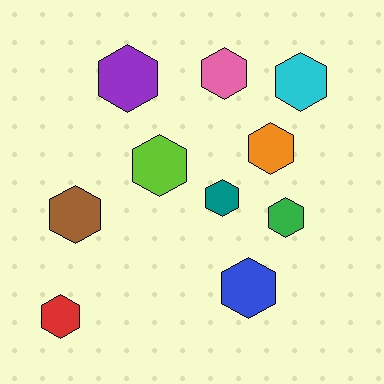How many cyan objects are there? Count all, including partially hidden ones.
There is 1 cyan object.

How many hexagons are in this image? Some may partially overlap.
There are 10 hexagons.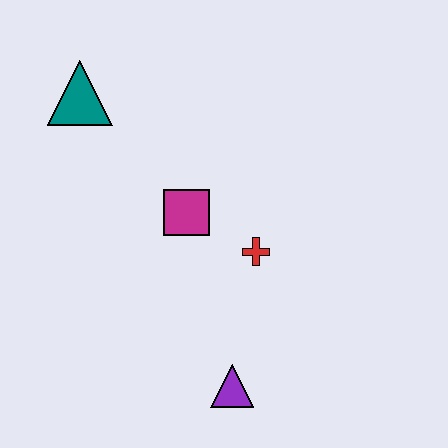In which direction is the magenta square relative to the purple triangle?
The magenta square is above the purple triangle.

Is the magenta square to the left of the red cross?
Yes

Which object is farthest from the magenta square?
The purple triangle is farthest from the magenta square.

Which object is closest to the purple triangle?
The red cross is closest to the purple triangle.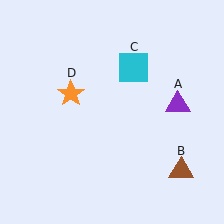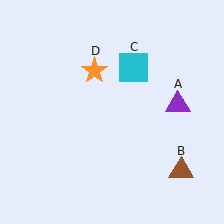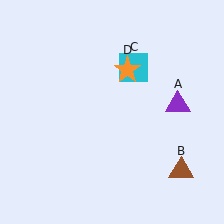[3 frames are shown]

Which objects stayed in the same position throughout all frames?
Purple triangle (object A) and brown triangle (object B) and cyan square (object C) remained stationary.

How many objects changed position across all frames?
1 object changed position: orange star (object D).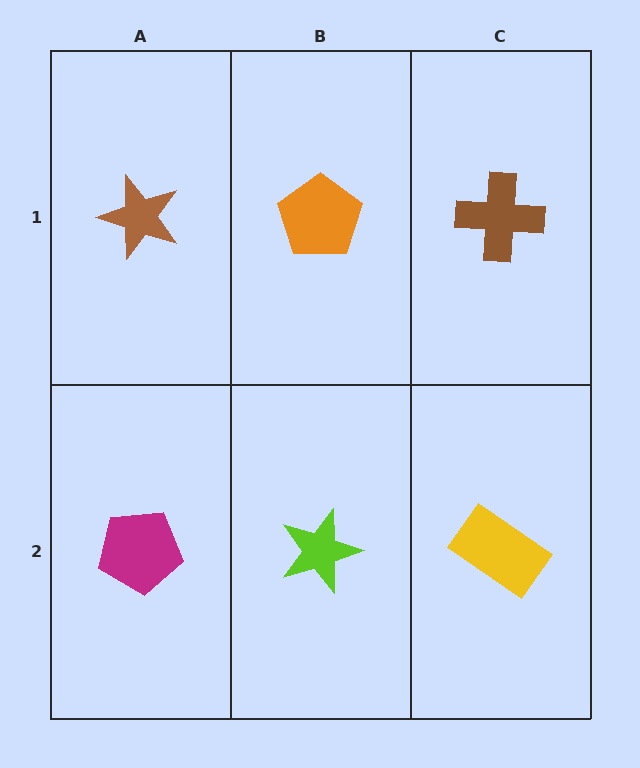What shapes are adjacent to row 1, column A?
A magenta pentagon (row 2, column A), an orange pentagon (row 1, column B).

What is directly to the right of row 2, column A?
A lime star.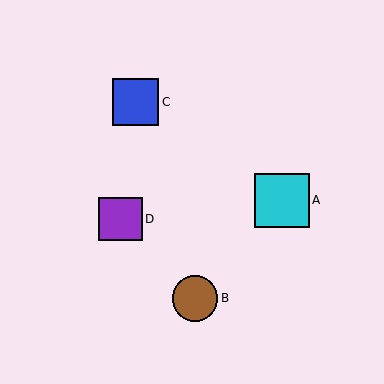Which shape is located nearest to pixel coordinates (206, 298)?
The brown circle (labeled B) at (195, 298) is nearest to that location.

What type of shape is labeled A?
Shape A is a cyan square.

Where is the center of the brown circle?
The center of the brown circle is at (195, 298).